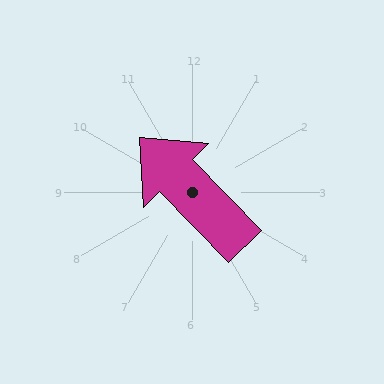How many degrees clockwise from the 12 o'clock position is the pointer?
Approximately 316 degrees.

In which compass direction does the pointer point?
Northwest.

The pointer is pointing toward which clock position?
Roughly 11 o'clock.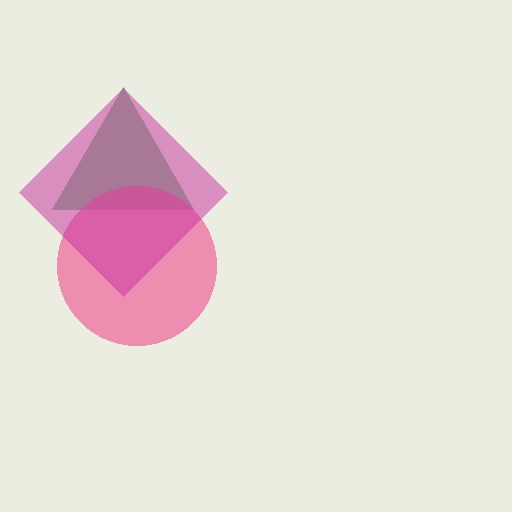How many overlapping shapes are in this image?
There are 3 overlapping shapes in the image.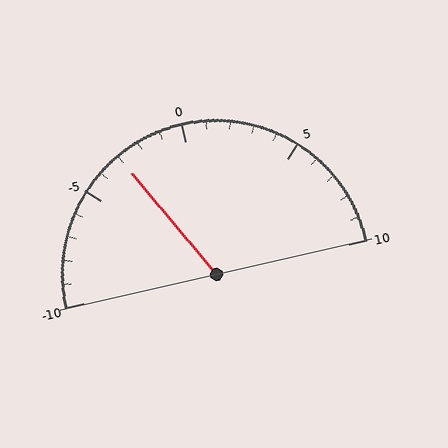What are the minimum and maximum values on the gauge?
The gauge ranges from -10 to 10.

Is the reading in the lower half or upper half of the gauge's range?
The reading is in the lower half of the range (-10 to 10).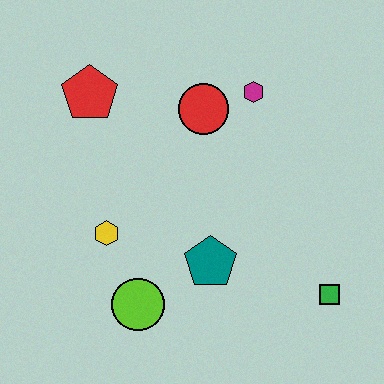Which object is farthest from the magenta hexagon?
The lime circle is farthest from the magenta hexagon.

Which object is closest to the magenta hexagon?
The red circle is closest to the magenta hexagon.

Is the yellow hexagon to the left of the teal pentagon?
Yes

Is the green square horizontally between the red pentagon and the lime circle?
No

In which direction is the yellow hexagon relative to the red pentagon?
The yellow hexagon is below the red pentagon.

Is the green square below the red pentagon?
Yes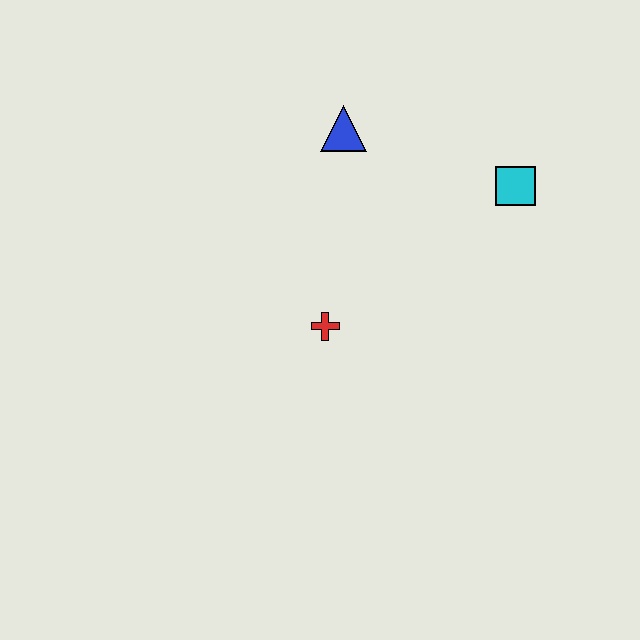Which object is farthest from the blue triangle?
The red cross is farthest from the blue triangle.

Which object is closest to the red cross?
The blue triangle is closest to the red cross.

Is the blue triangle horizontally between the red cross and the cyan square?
Yes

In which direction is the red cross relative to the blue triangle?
The red cross is below the blue triangle.